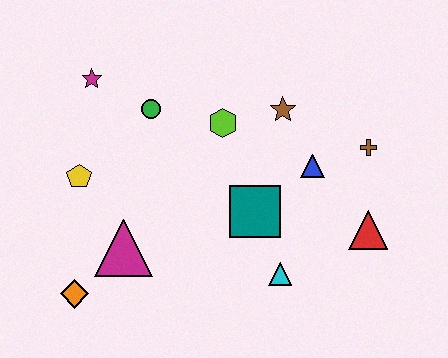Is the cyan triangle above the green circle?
No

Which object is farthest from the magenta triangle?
The brown cross is farthest from the magenta triangle.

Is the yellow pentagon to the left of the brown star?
Yes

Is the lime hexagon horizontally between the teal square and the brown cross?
No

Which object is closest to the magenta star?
The green circle is closest to the magenta star.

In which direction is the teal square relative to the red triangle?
The teal square is to the left of the red triangle.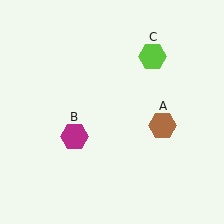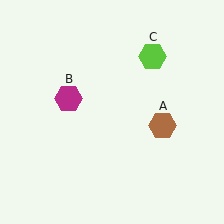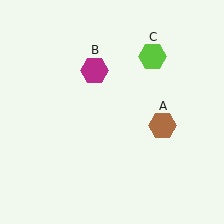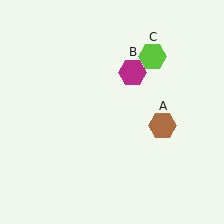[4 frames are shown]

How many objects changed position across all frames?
1 object changed position: magenta hexagon (object B).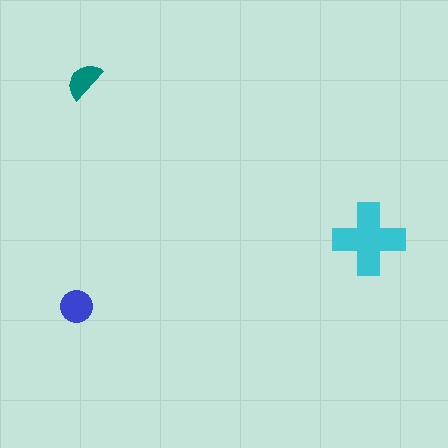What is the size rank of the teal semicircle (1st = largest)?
3rd.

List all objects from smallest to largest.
The teal semicircle, the blue circle, the cyan cross.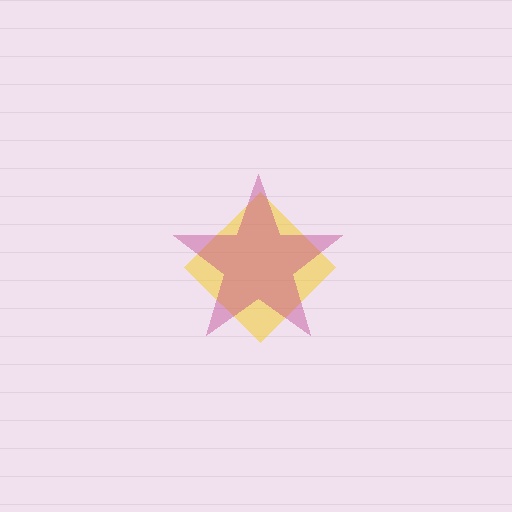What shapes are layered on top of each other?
The layered shapes are: a yellow diamond, a magenta star.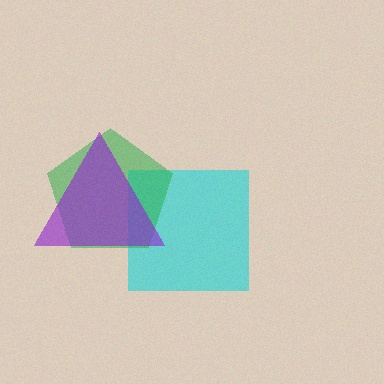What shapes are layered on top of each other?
The layered shapes are: a cyan square, a green pentagon, a purple triangle.